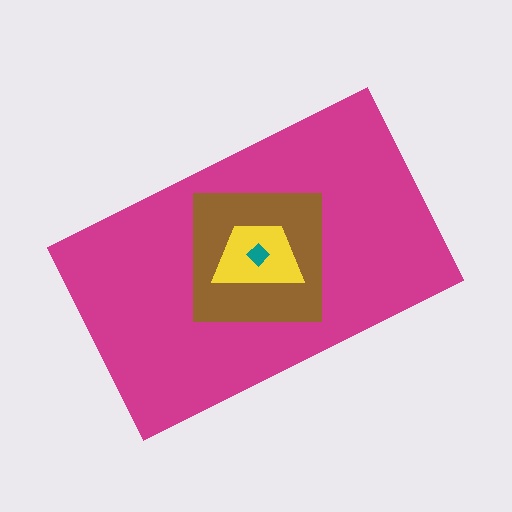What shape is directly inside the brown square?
The yellow trapezoid.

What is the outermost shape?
The magenta rectangle.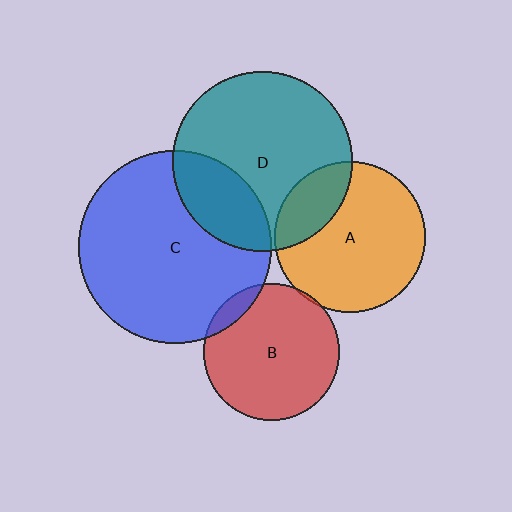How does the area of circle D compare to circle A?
Approximately 1.4 times.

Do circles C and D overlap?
Yes.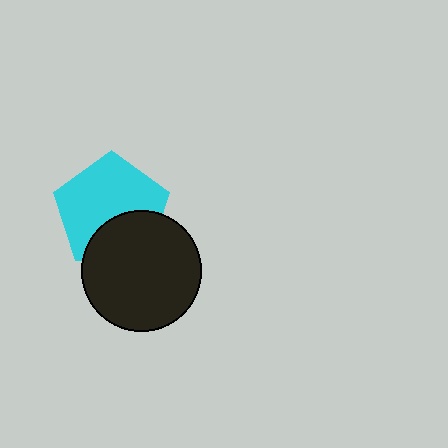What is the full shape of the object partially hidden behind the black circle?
The partially hidden object is a cyan pentagon.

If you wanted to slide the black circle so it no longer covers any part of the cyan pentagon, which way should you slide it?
Slide it down — that is the most direct way to separate the two shapes.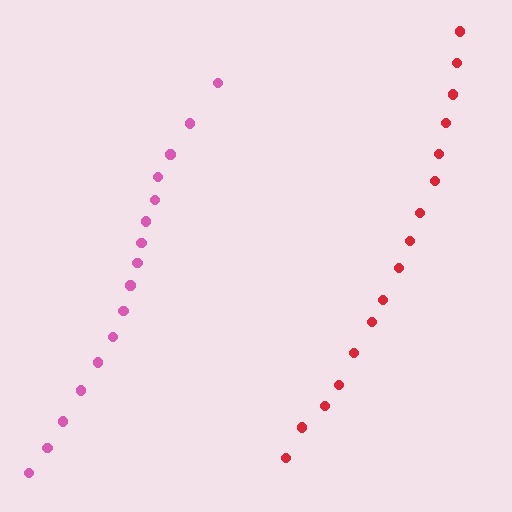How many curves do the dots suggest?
There are 2 distinct paths.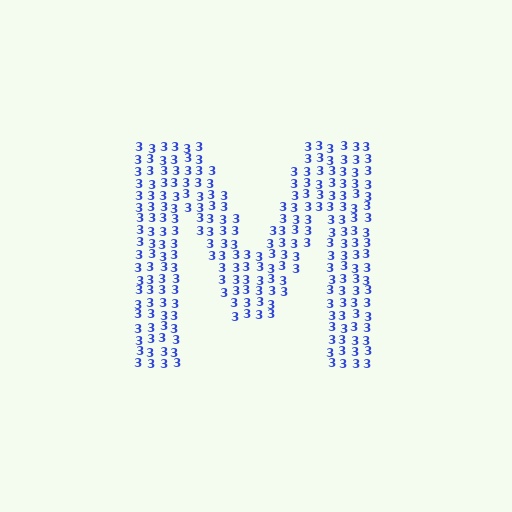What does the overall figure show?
The overall figure shows the letter M.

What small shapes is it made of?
It is made of small digit 3's.